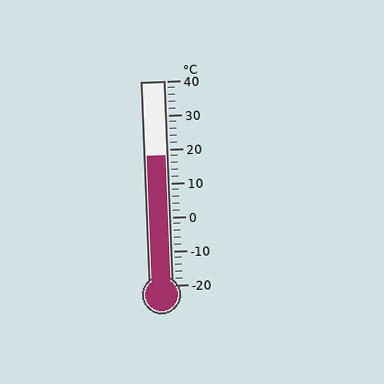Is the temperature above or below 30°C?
The temperature is below 30°C.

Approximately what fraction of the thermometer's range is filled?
The thermometer is filled to approximately 65% of its range.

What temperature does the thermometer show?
The thermometer shows approximately 18°C.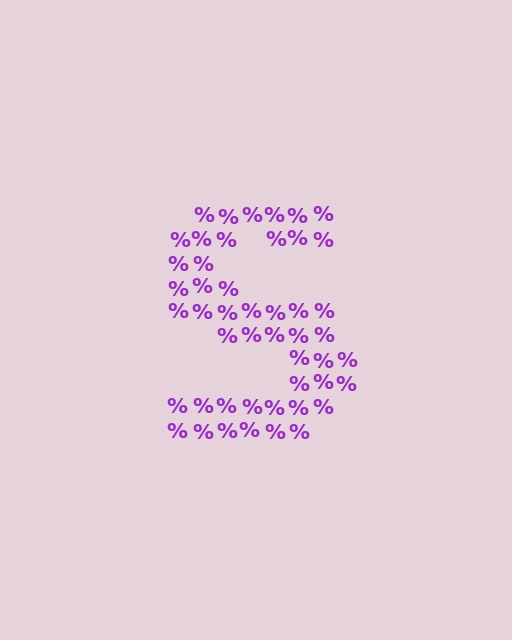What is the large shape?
The large shape is the letter S.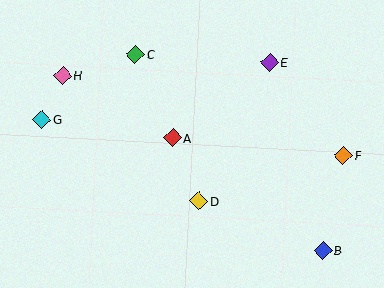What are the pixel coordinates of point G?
Point G is at (42, 120).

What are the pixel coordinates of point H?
Point H is at (63, 76).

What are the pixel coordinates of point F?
Point F is at (344, 155).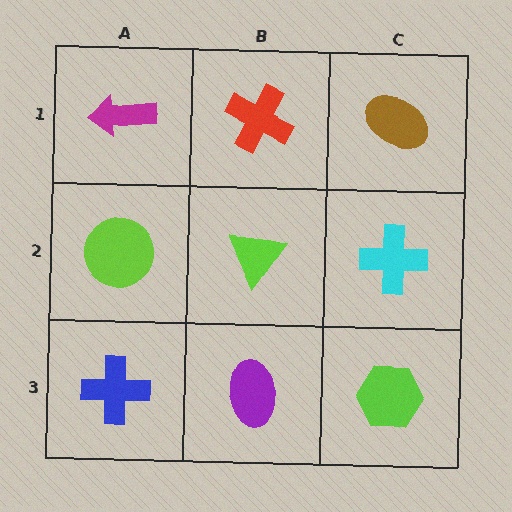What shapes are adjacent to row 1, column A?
A lime circle (row 2, column A), a red cross (row 1, column B).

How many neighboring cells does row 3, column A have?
2.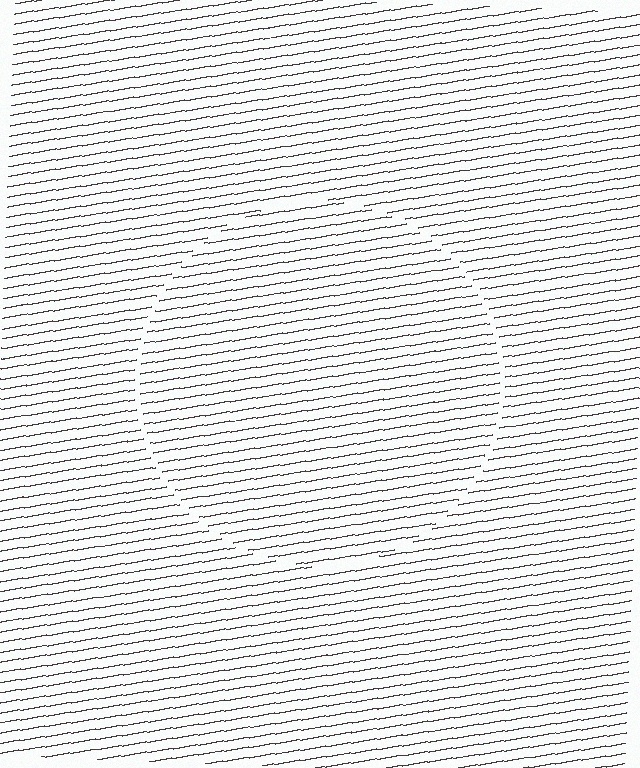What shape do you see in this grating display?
An illusory circle. The interior of the shape contains the same grating, shifted by half a period — the contour is defined by the phase discontinuity where line-ends from the inner and outer gratings abut.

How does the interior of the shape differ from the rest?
The interior of the shape contains the same grating, shifted by half a period — the contour is defined by the phase discontinuity where line-ends from the inner and outer gratings abut.